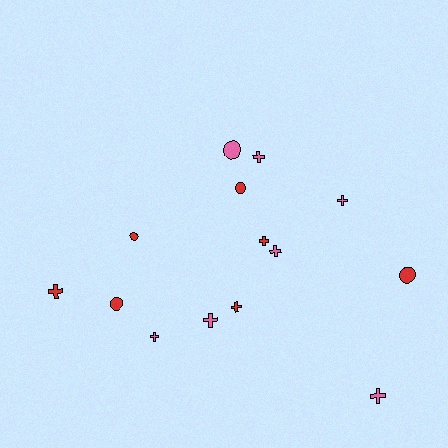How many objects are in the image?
There are 14 objects.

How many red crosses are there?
There are 3 red crosses.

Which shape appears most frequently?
Cross, with 9 objects.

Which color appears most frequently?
Pink, with 7 objects.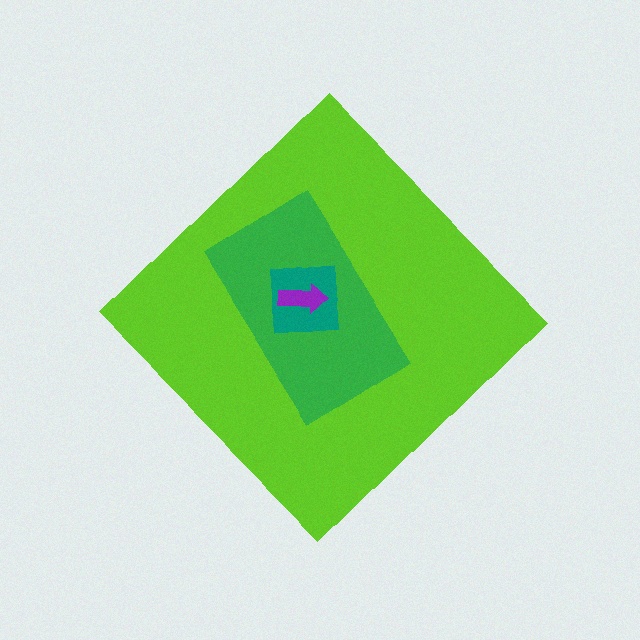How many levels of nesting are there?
4.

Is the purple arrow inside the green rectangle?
Yes.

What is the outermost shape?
The lime diamond.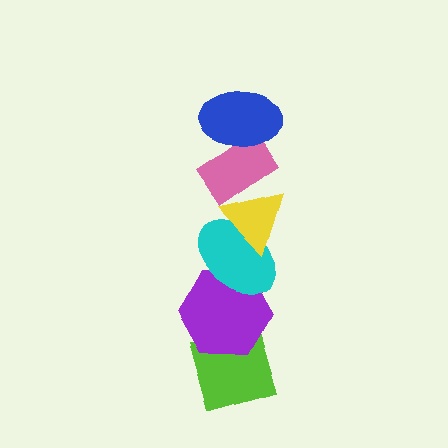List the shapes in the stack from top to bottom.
From top to bottom: the blue ellipse, the pink rectangle, the yellow triangle, the cyan ellipse, the purple hexagon, the lime diamond.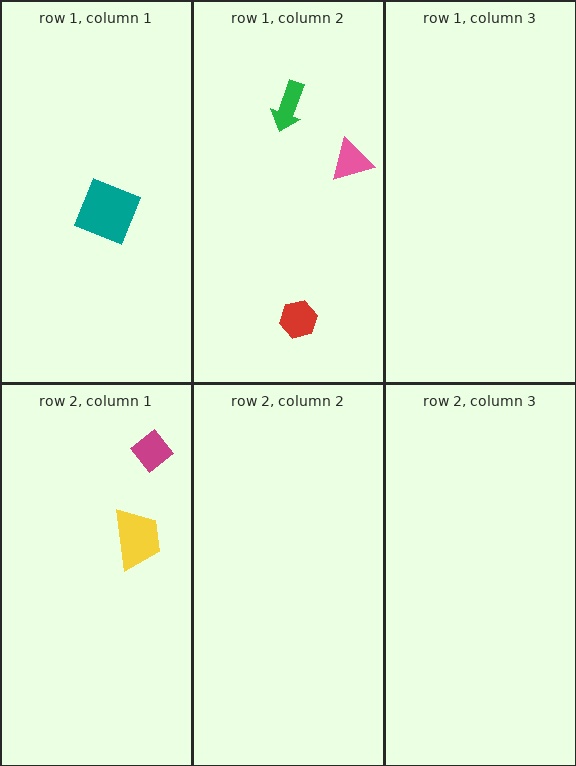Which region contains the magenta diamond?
The row 2, column 1 region.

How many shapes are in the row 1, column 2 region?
3.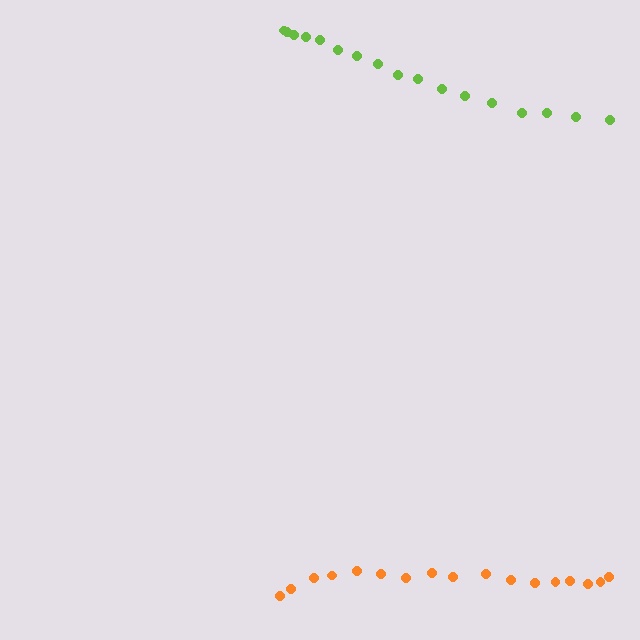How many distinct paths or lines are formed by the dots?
There are 2 distinct paths.